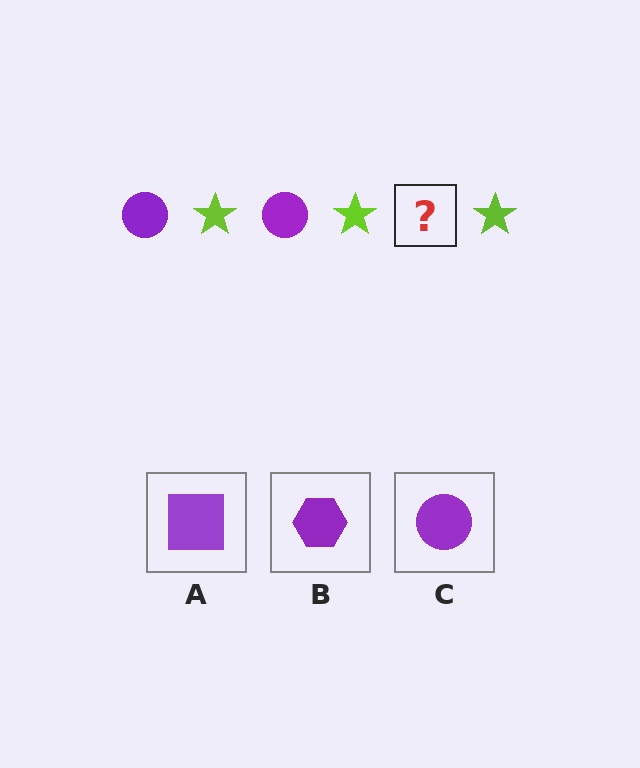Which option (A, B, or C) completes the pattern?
C.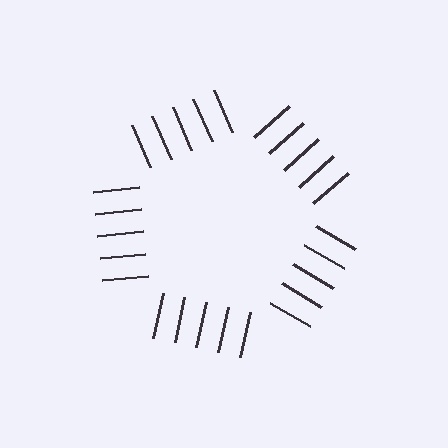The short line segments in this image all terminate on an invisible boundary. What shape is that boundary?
An illusory pentagon — the line segments terminate on its edges but no continuous stroke is drawn.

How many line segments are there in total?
25 — 5 along each of the 5 edges.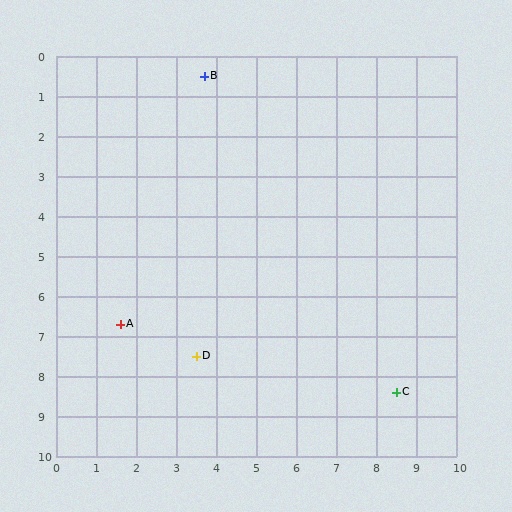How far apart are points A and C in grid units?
Points A and C are about 7.1 grid units apart.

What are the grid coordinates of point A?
Point A is at approximately (1.6, 6.7).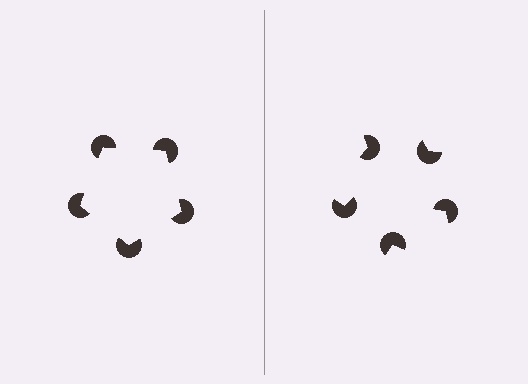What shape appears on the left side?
An illusory pentagon.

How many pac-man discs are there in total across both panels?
10 — 5 on each side.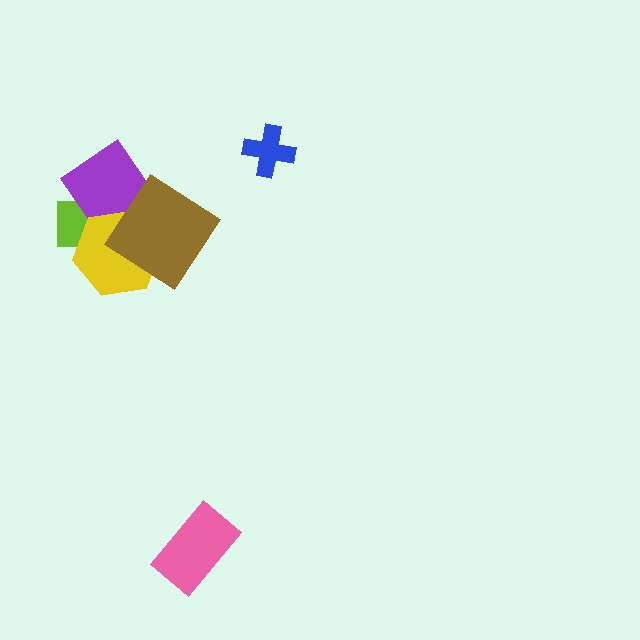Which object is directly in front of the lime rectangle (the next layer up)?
The purple diamond is directly in front of the lime rectangle.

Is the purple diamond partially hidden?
Yes, it is partially covered by another shape.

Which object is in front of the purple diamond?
The yellow hexagon is in front of the purple diamond.